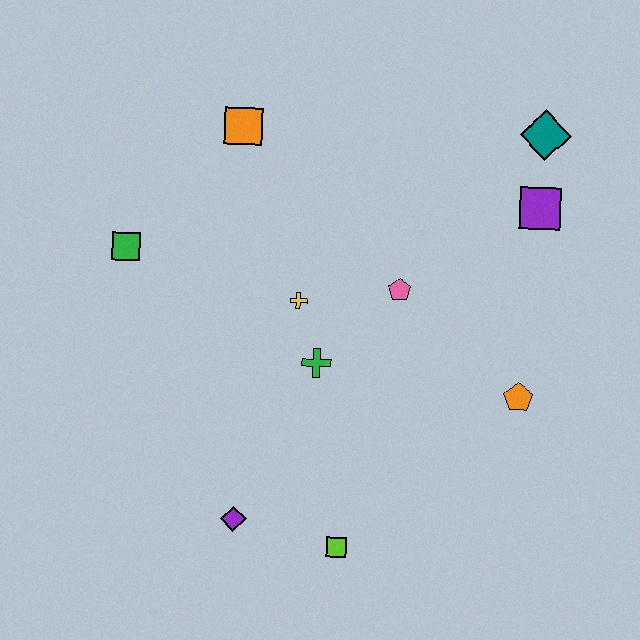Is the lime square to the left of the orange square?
No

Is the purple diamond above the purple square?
No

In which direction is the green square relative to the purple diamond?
The green square is above the purple diamond.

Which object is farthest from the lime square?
The teal diamond is farthest from the lime square.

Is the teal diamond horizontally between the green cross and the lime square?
No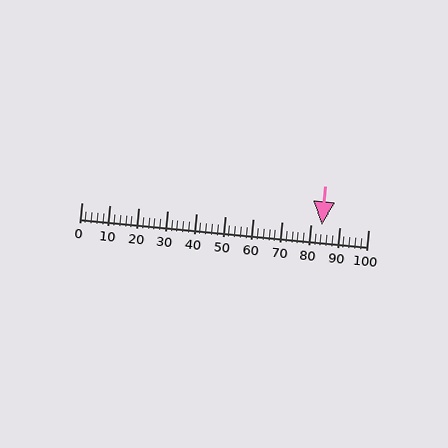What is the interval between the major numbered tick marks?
The major tick marks are spaced 10 units apart.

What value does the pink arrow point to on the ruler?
The pink arrow points to approximately 84.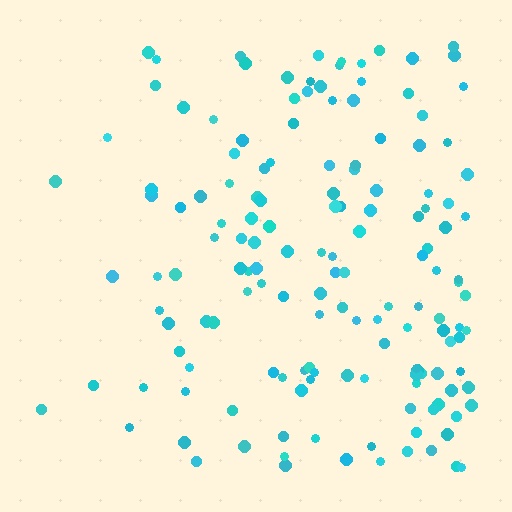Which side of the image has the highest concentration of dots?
The right.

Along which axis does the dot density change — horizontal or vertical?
Horizontal.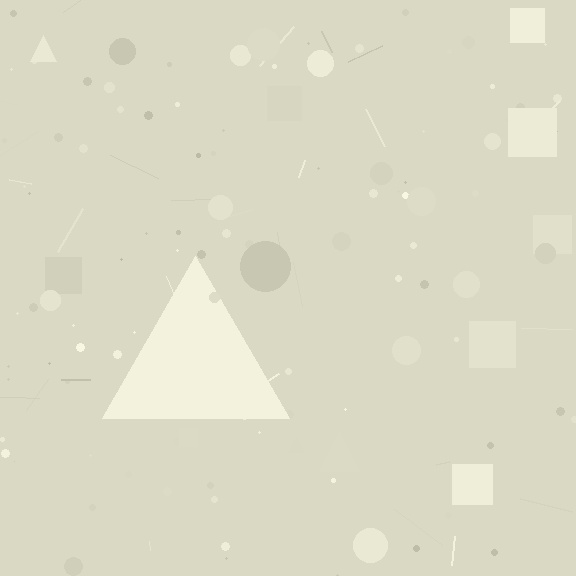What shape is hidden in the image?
A triangle is hidden in the image.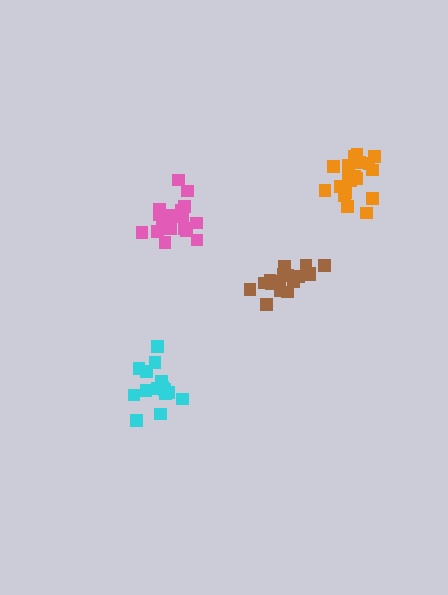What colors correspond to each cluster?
The clusters are colored: brown, pink, orange, cyan.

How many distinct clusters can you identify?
There are 4 distinct clusters.